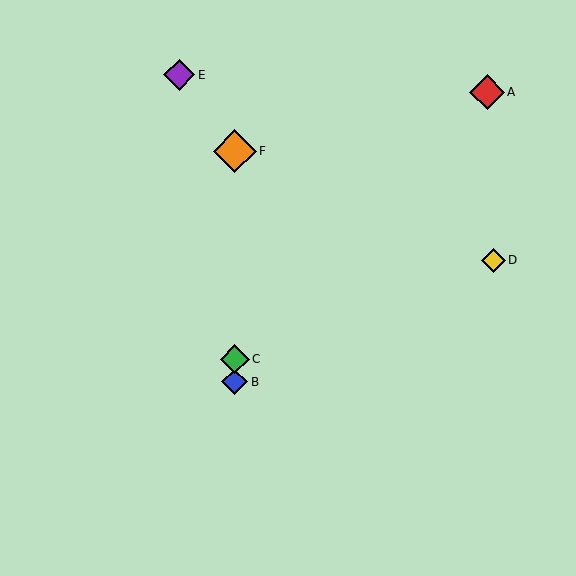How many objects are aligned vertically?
3 objects (B, C, F) are aligned vertically.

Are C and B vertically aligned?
Yes, both are at x≈235.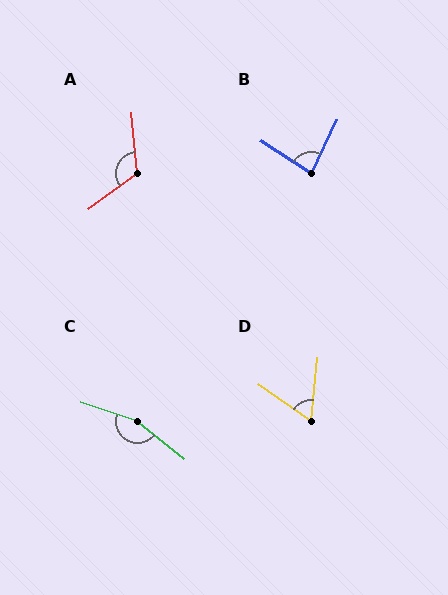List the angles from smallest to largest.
D (61°), B (82°), A (121°), C (160°).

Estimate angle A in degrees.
Approximately 121 degrees.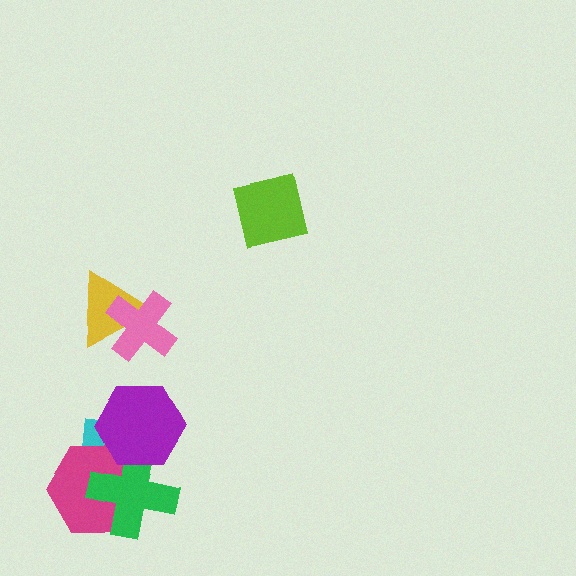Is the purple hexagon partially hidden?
No, no other shape covers it.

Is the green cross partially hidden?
Yes, it is partially covered by another shape.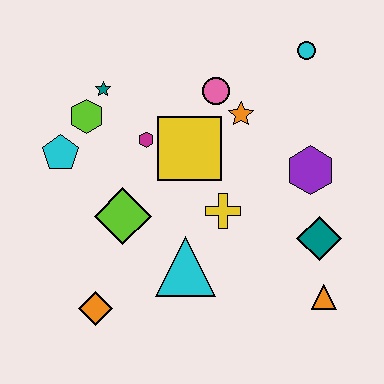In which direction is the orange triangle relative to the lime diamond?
The orange triangle is to the right of the lime diamond.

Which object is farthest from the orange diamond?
The cyan circle is farthest from the orange diamond.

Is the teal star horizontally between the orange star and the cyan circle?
No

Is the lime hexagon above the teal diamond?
Yes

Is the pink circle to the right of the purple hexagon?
No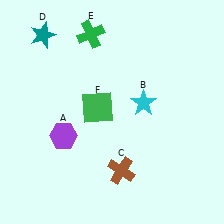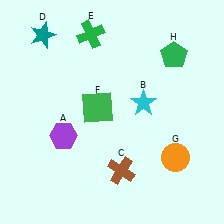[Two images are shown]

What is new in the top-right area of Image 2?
A green pentagon (H) was added in the top-right area of Image 2.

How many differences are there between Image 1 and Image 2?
There are 2 differences between the two images.